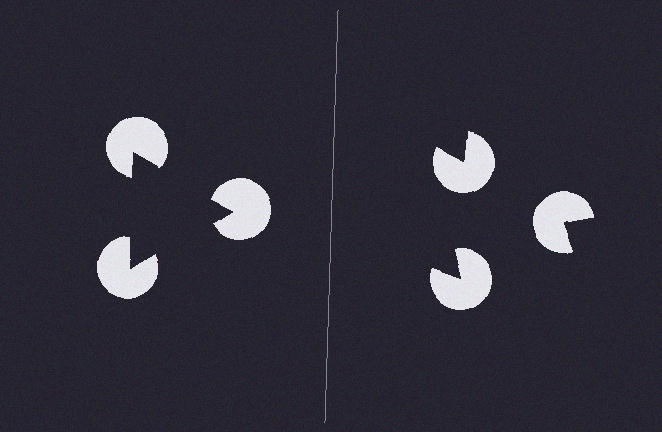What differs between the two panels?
The pac-man discs are positioned identically on both sides; only the wedge orientations differ. On the left they align to a triangle; on the right they are misaligned.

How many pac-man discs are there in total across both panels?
6 — 3 on each side.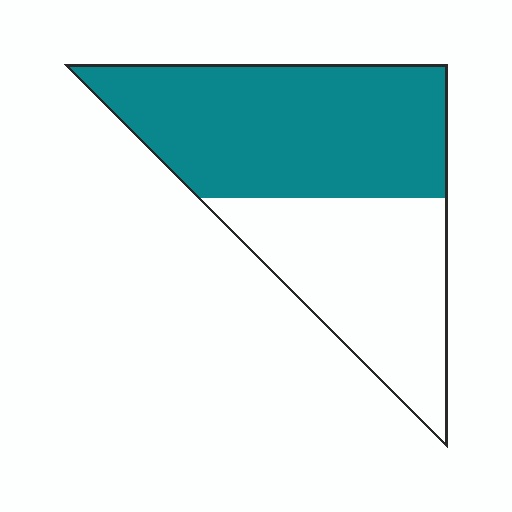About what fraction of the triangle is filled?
About three fifths (3/5).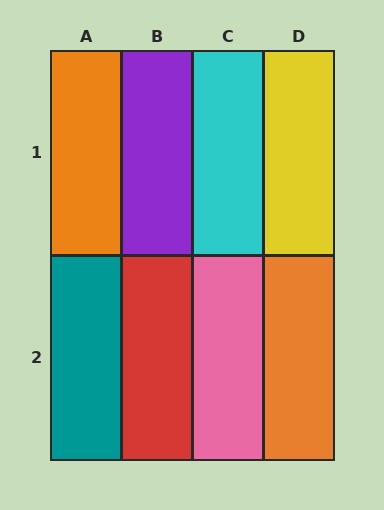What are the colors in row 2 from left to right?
Teal, red, pink, orange.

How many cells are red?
1 cell is red.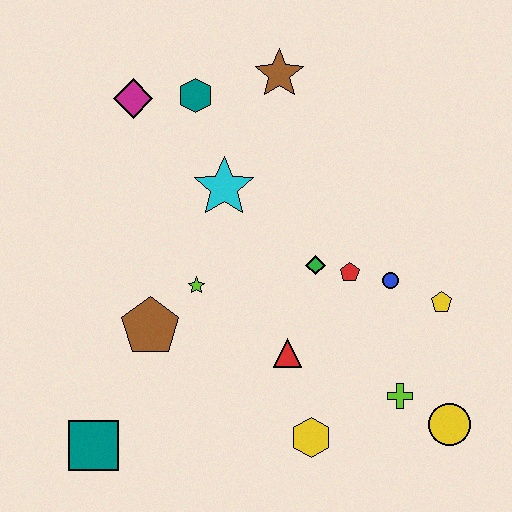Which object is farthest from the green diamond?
The teal square is farthest from the green diamond.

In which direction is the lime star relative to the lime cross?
The lime star is to the left of the lime cross.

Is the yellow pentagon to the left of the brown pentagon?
No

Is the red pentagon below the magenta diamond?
Yes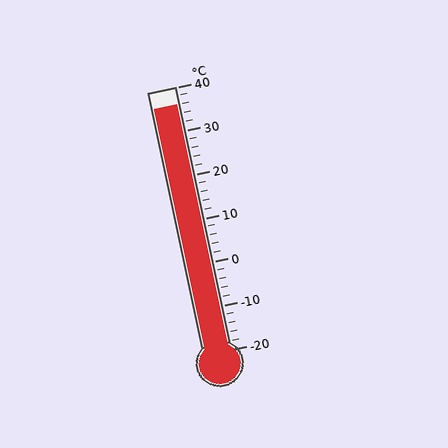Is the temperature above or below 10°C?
The temperature is above 10°C.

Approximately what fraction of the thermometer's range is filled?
The thermometer is filled to approximately 95% of its range.